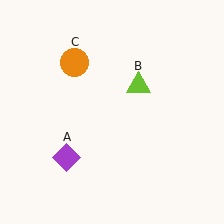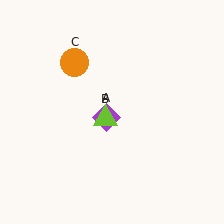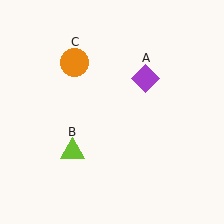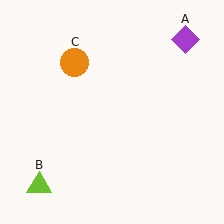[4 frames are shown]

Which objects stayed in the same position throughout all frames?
Orange circle (object C) remained stationary.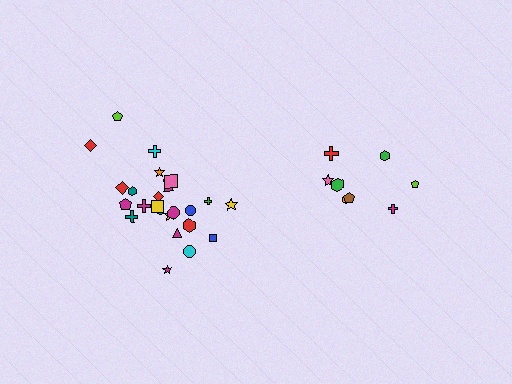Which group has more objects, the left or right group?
The left group.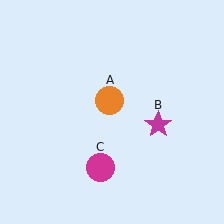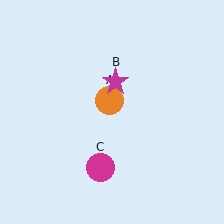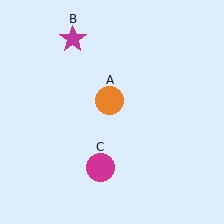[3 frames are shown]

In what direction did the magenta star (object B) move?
The magenta star (object B) moved up and to the left.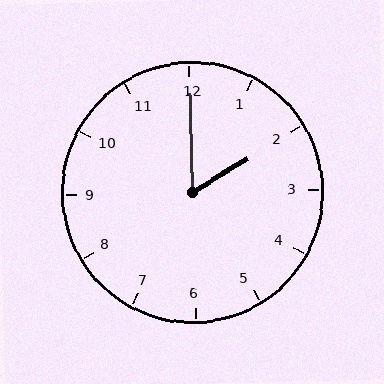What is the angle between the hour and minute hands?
Approximately 60 degrees.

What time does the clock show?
2:00.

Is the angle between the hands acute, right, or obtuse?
It is acute.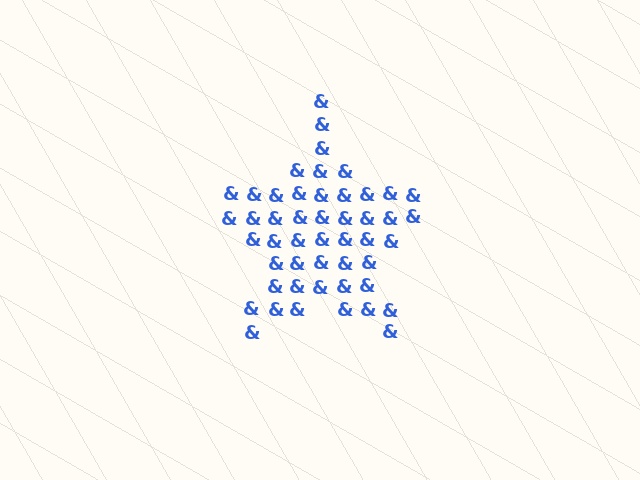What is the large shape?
The large shape is a star.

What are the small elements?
The small elements are ampersands.